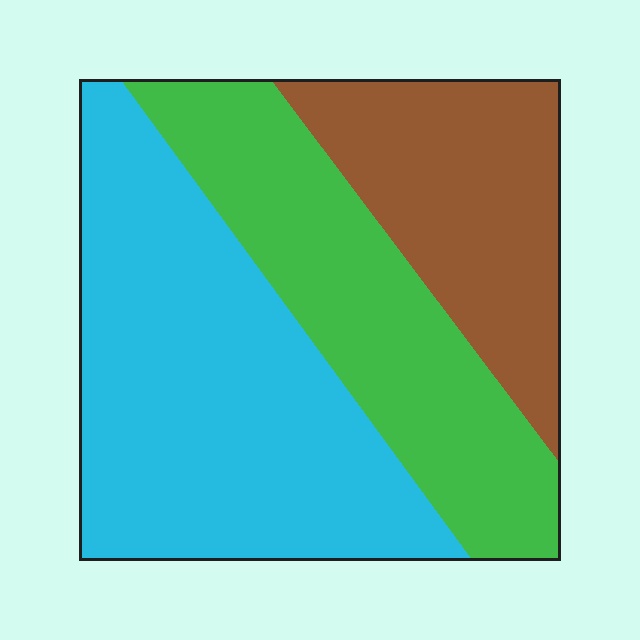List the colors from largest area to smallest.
From largest to smallest: cyan, green, brown.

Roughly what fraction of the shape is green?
Green covers about 30% of the shape.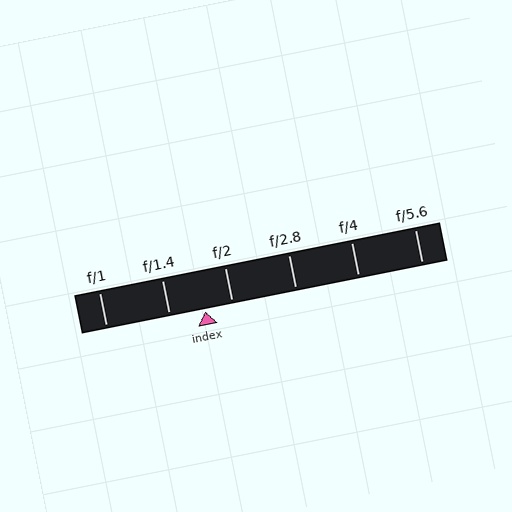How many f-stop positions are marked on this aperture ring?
There are 6 f-stop positions marked.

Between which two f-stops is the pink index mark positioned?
The index mark is between f/1.4 and f/2.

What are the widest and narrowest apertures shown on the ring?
The widest aperture shown is f/1 and the narrowest is f/5.6.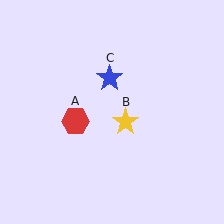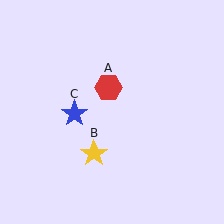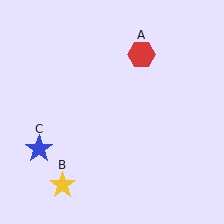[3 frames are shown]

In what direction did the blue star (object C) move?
The blue star (object C) moved down and to the left.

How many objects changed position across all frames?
3 objects changed position: red hexagon (object A), yellow star (object B), blue star (object C).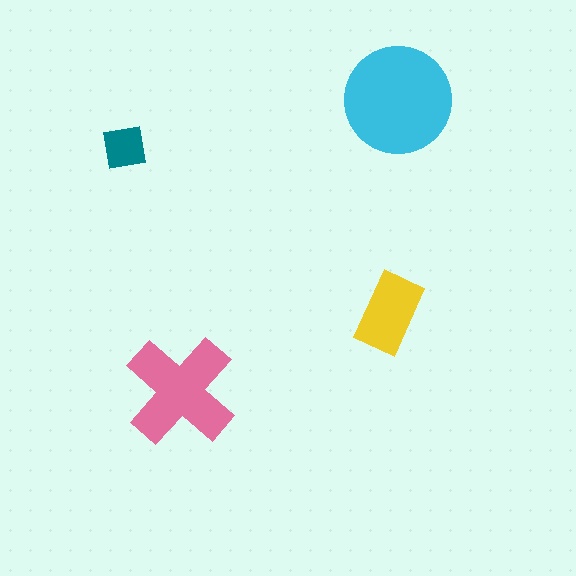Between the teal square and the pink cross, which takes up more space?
The pink cross.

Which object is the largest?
The cyan circle.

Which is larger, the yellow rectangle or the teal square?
The yellow rectangle.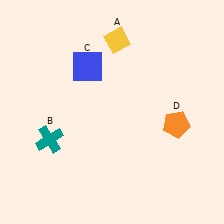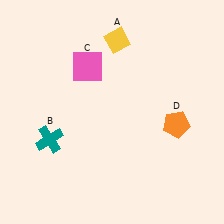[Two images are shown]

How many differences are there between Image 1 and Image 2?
There is 1 difference between the two images.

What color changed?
The square (C) changed from blue in Image 1 to pink in Image 2.